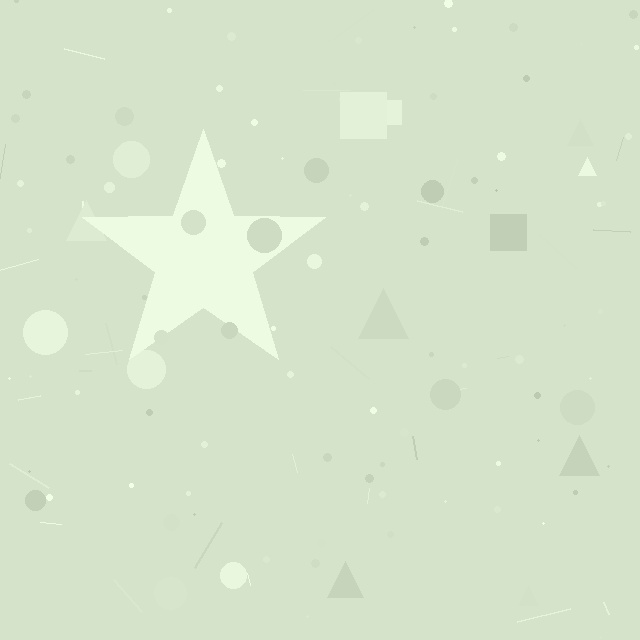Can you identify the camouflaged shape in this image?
The camouflaged shape is a star.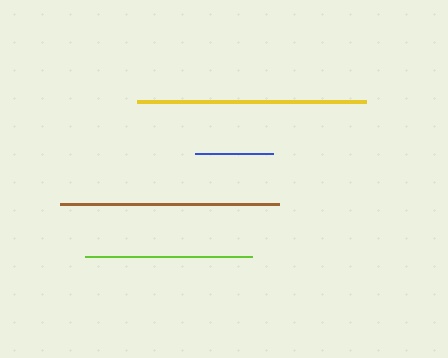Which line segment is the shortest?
The blue line is the shortest at approximately 78 pixels.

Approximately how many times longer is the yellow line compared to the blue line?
The yellow line is approximately 3.0 times the length of the blue line.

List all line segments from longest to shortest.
From longest to shortest: yellow, brown, lime, blue.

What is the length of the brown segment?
The brown segment is approximately 219 pixels long.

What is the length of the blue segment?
The blue segment is approximately 78 pixels long.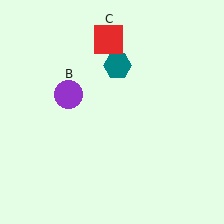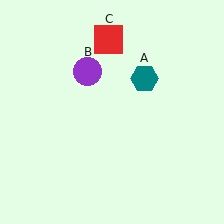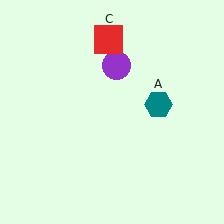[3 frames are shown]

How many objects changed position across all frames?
2 objects changed position: teal hexagon (object A), purple circle (object B).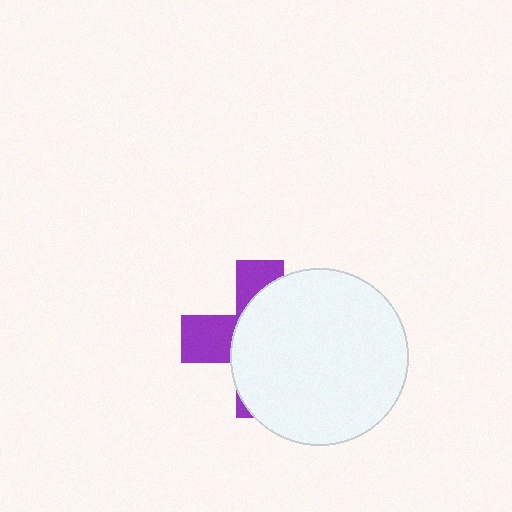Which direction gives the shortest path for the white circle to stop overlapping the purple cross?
Moving right gives the shortest separation.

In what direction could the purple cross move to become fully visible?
The purple cross could move left. That would shift it out from behind the white circle entirely.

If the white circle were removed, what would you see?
You would see the complete purple cross.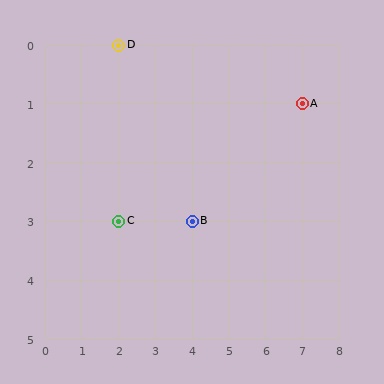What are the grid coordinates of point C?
Point C is at grid coordinates (2, 3).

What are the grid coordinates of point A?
Point A is at grid coordinates (7, 1).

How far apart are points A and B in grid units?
Points A and B are 3 columns and 2 rows apart (about 3.6 grid units diagonally).